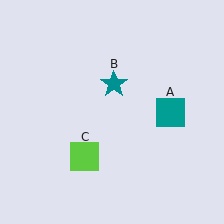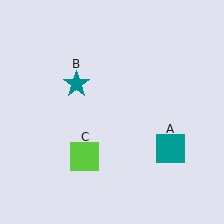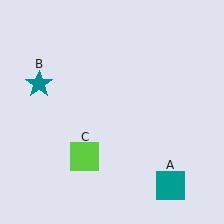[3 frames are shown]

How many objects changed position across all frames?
2 objects changed position: teal square (object A), teal star (object B).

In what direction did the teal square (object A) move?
The teal square (object A) moved down.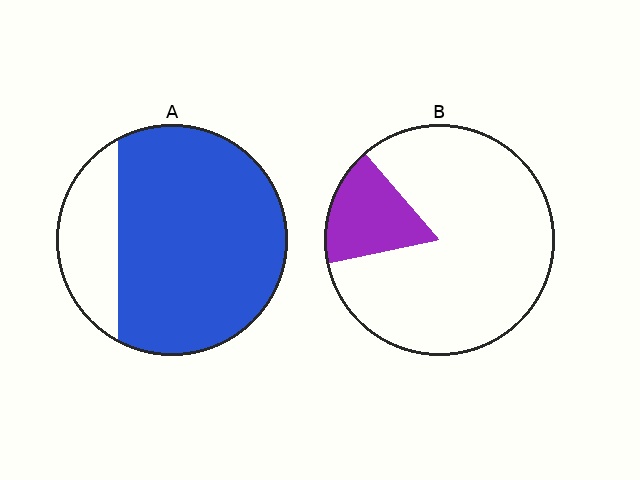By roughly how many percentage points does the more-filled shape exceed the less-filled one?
By roughly 60 percentage points (A over B).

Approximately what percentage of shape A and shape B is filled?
A is approximately 80% and B is approximately 15%.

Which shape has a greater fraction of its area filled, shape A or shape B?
Shape A.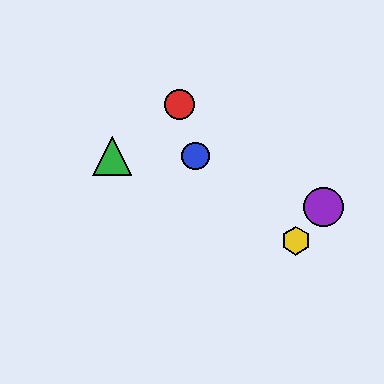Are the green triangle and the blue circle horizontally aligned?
Yes, both are at y≈156.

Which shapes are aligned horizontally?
The blue circle, the green triangle are aligned horizontally.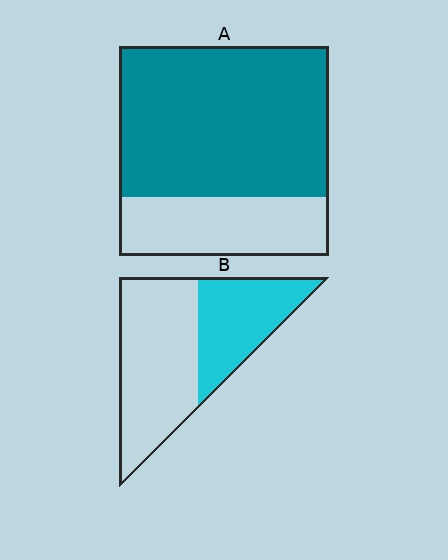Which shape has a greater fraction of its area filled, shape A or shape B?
Shape A.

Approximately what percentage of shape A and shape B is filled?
A is approximately 70% and B is approximately 40%.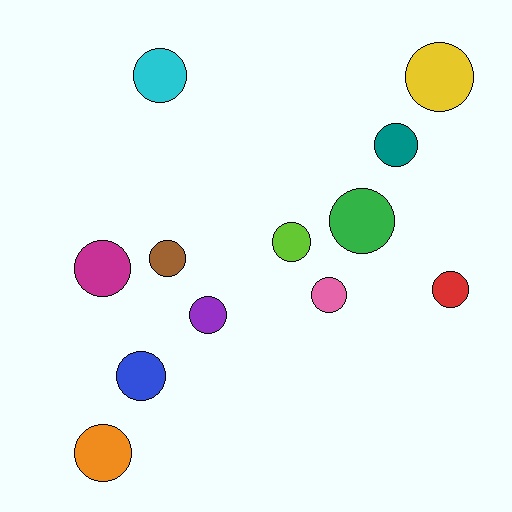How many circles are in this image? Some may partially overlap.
There are 12 circles.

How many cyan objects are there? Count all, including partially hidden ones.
There is 1 cyan object.